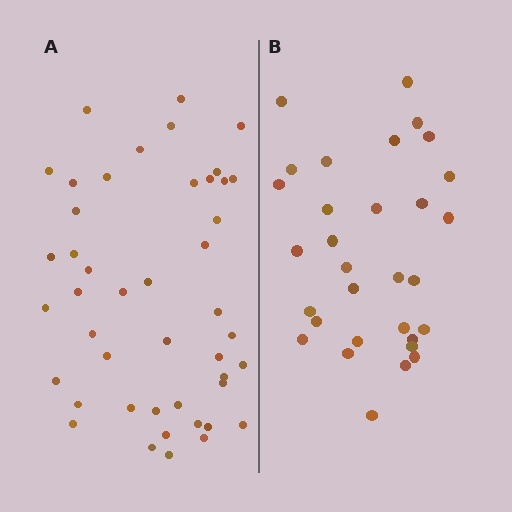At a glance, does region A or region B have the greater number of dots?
Region A (the left region) has more dots.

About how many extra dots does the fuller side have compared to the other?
Region A has approximately 15 more dots than region B.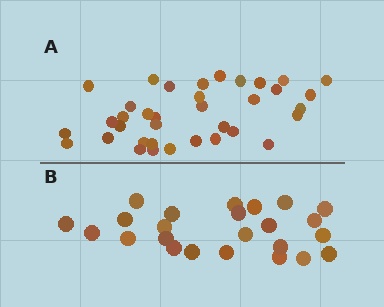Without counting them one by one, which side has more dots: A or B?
Region A (the top region) has more dots.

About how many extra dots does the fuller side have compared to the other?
Region A has roughly 12 or so more dots than region B.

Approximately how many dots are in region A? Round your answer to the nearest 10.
About 40 dots. (The exact count is 36, which rounds to 40.)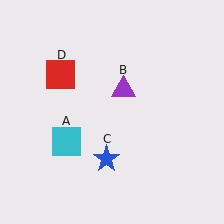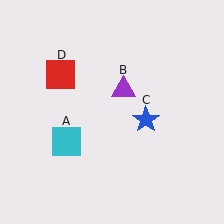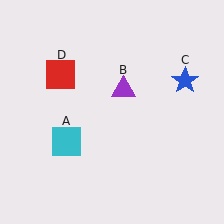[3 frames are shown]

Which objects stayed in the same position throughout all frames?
Cyan square (object A) and purple triangle (object B) and red square (object D) remained stationary.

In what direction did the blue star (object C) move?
The blue star (object C) moved up and to the right.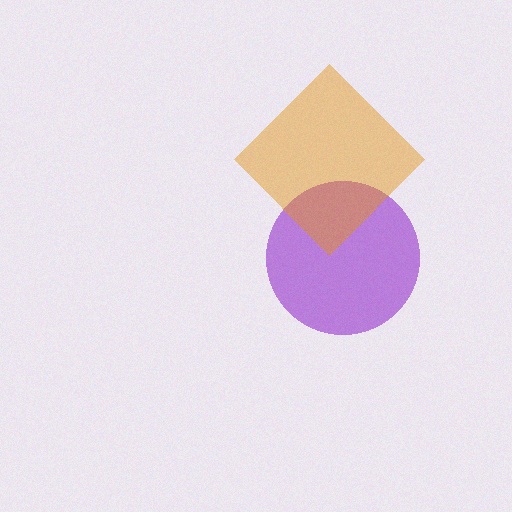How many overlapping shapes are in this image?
There are 2 overlapping shapes in the image.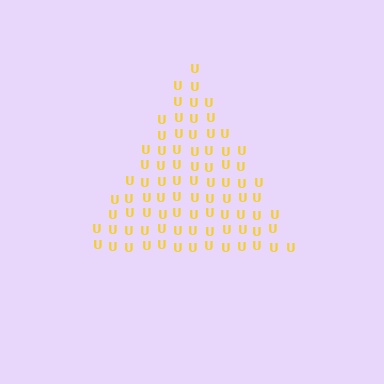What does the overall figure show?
The overall figure shows a triangle.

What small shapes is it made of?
It is made of small letter U's.